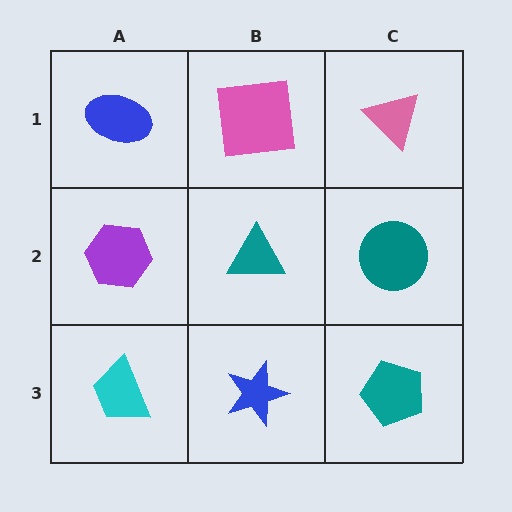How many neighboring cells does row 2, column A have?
3.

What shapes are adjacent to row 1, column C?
A teal circle (row 2, column C), a pink square (row 1, column B).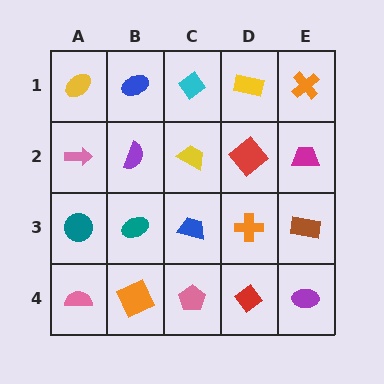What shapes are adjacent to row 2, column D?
A yellow rectangle (row 1, column D), an orange cross (row 3, column D), a yellow trapezoid (row 2, column C), a magenta trapezoid (row 2, column E).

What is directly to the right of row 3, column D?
A brown rectangle.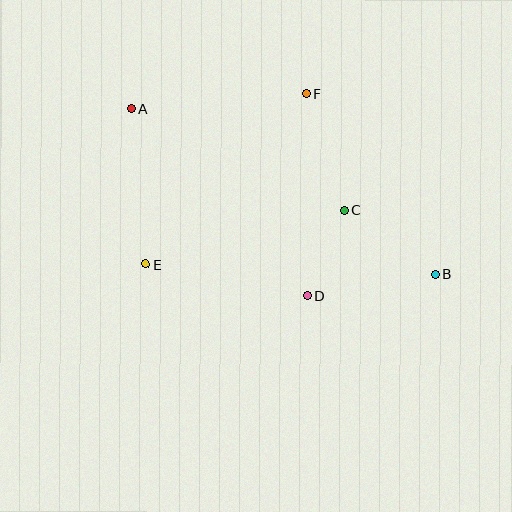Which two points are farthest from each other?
Points A and B are farthest from each other.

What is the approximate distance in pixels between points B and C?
The distance between B and C is approximately 111 pixels.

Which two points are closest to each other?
Points C and D are closest to each other.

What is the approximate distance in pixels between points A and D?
The distance between A and D is approximately 257 pixels.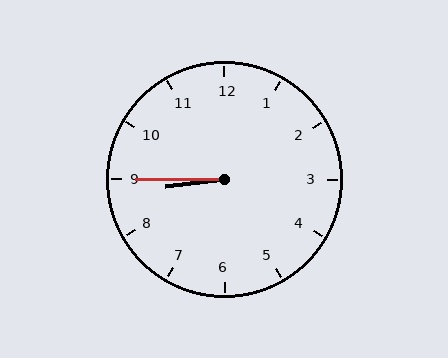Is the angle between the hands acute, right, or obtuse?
It is acute.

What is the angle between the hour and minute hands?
Approximately 8 degrees.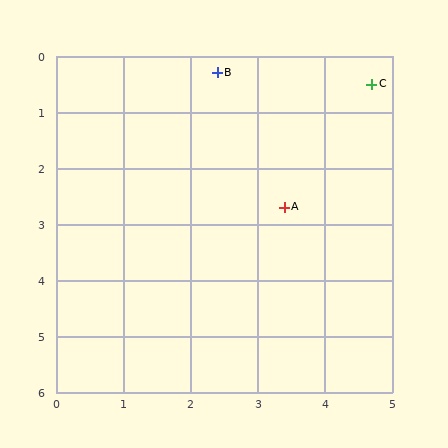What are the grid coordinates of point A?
Point A is at approximately (3.4, 2.7).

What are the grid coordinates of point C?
Point C is at approximately (4.7, 0.5).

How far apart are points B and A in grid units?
Points B and A are about 2.6 grid units apart.